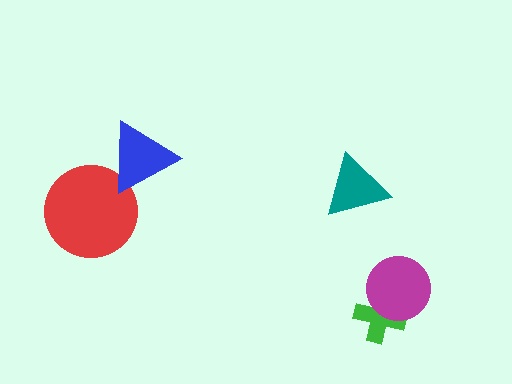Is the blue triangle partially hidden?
No, no other shape covers it.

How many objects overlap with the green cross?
1 object overlaps with the green cross.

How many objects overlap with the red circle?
1 object overlaps with the red circle.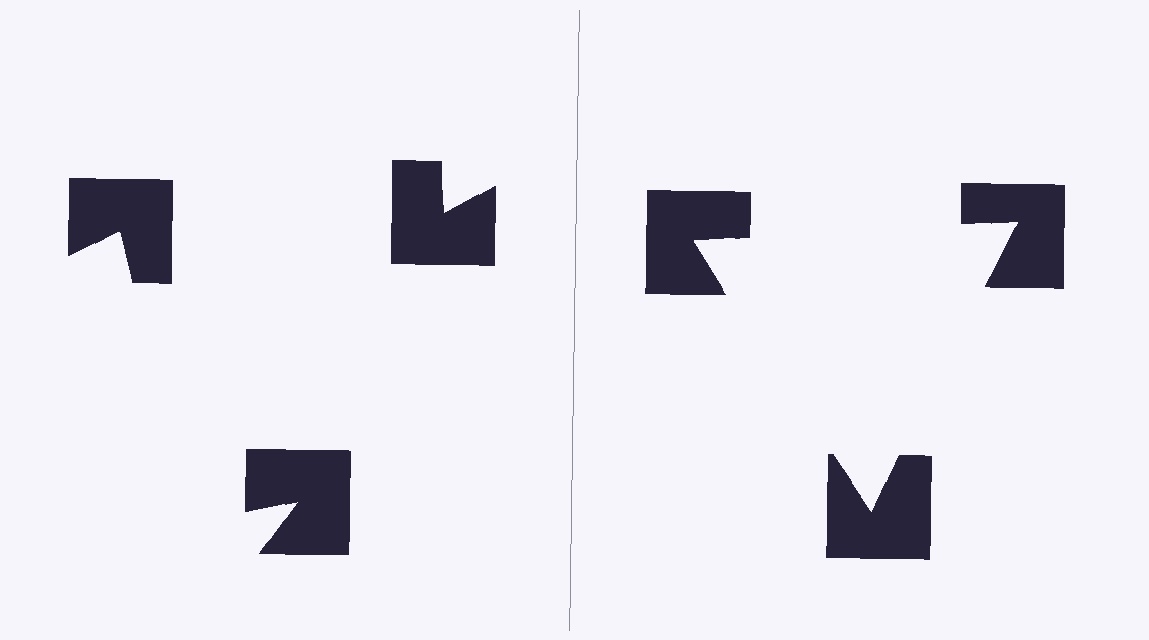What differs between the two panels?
The notched squares are positioned identically on both sides; only the wedge orientations differ. On the right they align to a triangle; on the left they are misaligned.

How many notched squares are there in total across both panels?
6 — 3 on each side.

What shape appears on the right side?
An illusory triangle.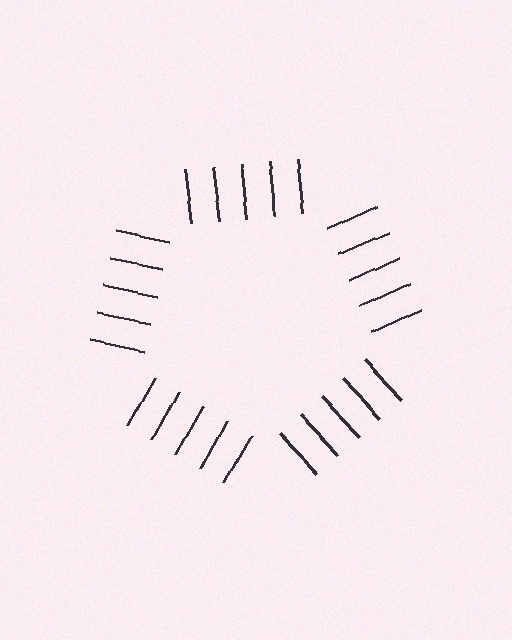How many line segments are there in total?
25 — 5 along each of the 5 edges.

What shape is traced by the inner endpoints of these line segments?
An illusory pentagon — the line segments terminate on its edges but no continuous stroke is drawn.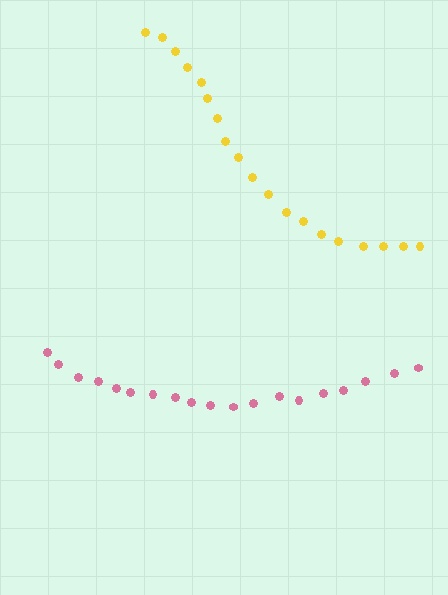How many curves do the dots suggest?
There are 2 distinct paths.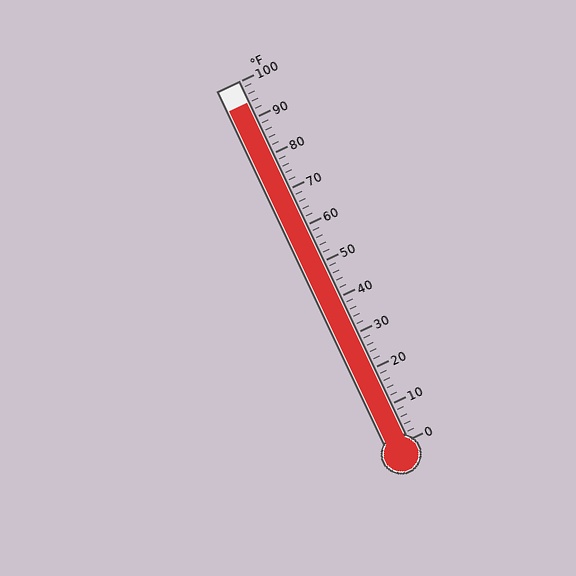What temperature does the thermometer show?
The thermometer shows approximately 94°F.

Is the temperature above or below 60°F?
The temperature is above 60°F.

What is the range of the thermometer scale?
The thermometer scale ranges from 0°F to 100°F.